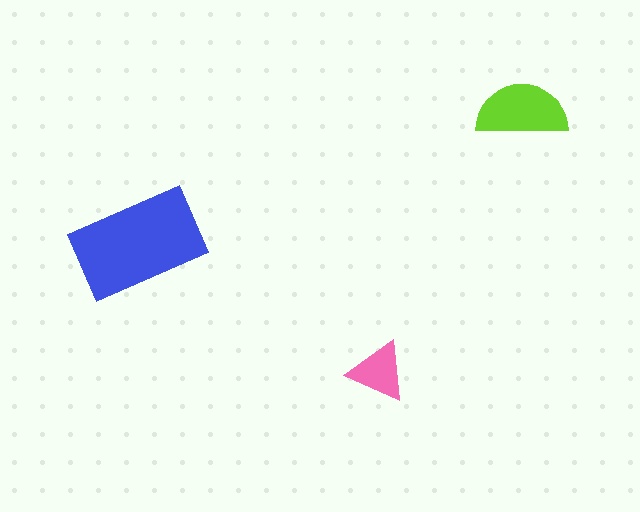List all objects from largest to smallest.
The blue rectangle, the lime semicircle, the pink triangle.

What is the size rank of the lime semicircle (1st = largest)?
2nd.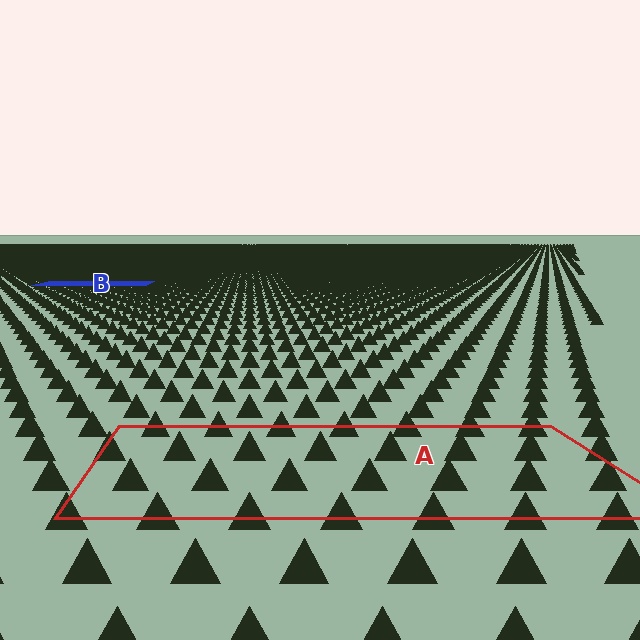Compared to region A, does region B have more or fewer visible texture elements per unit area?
Region B has more texture elements per unit area — they are packed more densely because it is farther away.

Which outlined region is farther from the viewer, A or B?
Region B is farther from the viewer — the texture elements inside it appear smaller and more densely packed.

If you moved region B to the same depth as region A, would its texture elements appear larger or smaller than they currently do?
They would appear larger. At a closer depth, the same texture elements are projected at a bigger on-screen size.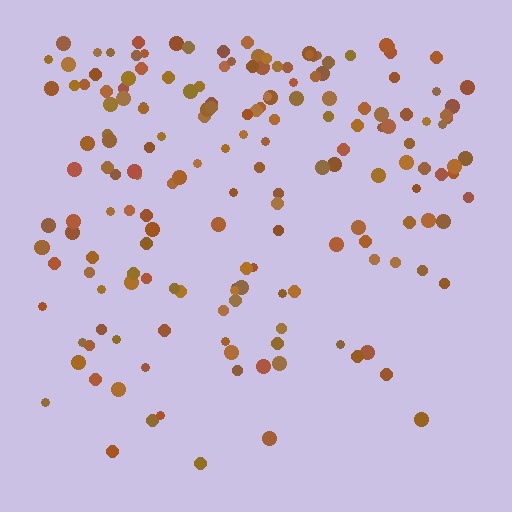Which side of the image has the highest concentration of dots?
The top.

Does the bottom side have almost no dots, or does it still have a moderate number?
Still a moderate number, just noticeably fewer than the top.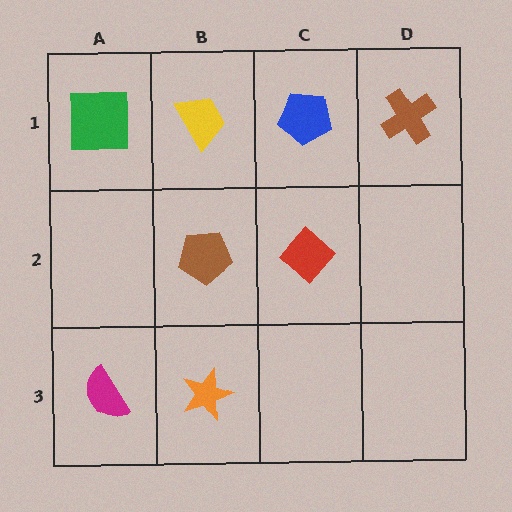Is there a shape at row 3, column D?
No, that cell is empty.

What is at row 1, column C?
A blue pentagon.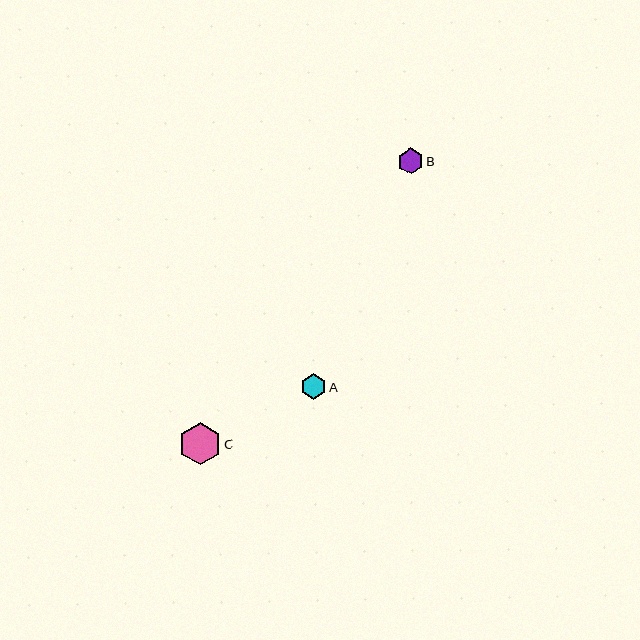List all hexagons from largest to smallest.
From largest to smallest: C, B, A.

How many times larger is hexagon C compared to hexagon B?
Hexagon C is approximately 1.6 times the size of hexagon B.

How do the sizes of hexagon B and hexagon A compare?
Hexagon B and hexagon A are approximately the same size.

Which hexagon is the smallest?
Hexagon A is the smallest with a size of approximately 26 pixels.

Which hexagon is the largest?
Hexagon C is the largest with a size of approximately 42 pixels.